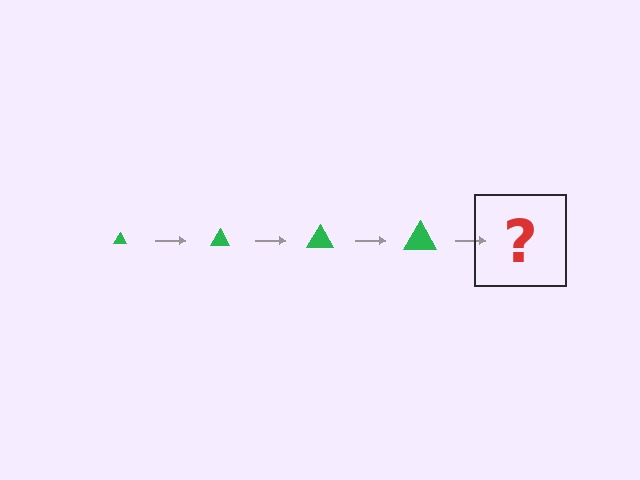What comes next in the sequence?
The next element should be a green triangle, larger than the previous one.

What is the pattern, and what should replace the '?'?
The pattern is that the triangle gets progressively larger each step. The '?' should be a green triangle, larger than the previous one.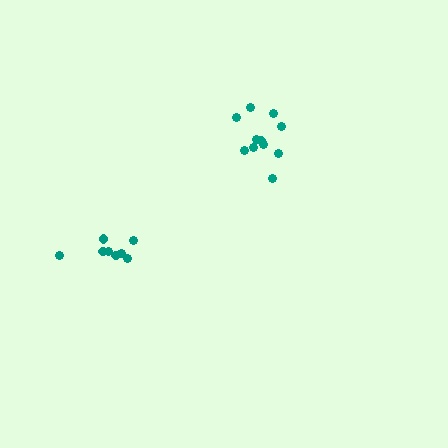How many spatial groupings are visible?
There are 2 spatial groupings.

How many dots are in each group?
Group 1: 11 dots, Group 2: 8 dots (19 total).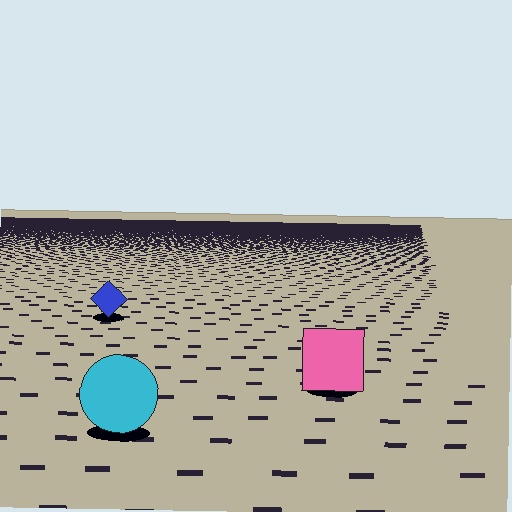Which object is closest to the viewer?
The cyan circle is closest. The texture marks near it are larger and more spread out.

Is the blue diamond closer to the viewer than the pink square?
No. The pink square is closer — you can tell from the texture gradient: the ground texture is coarser near it.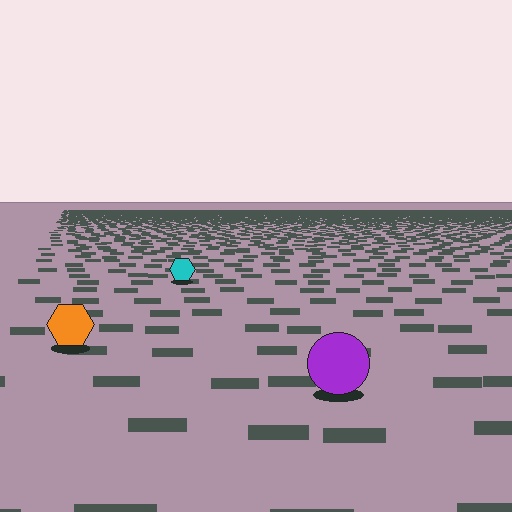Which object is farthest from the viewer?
The cyan hexagon is farthest from the viewer. It appears smaller and the ground texture around it is denser.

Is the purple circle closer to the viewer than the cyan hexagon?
Yes. The purple circle is closer — you can tell from the texture gradient: the ground texture is coarser near it.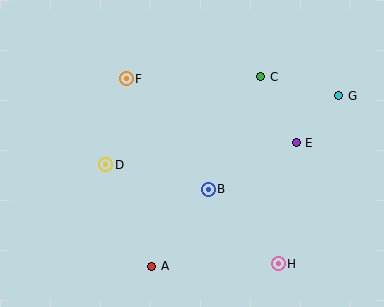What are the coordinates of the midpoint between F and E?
The midpoint between F and E is at (211, 111).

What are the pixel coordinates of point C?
Point C is at (261, 77).